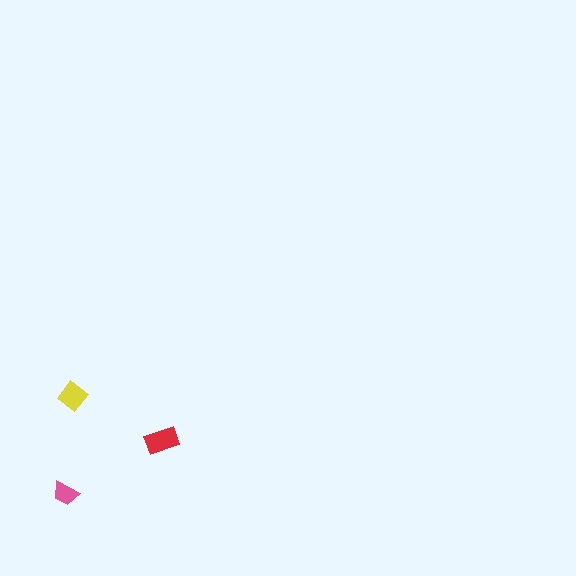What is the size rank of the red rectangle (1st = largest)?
1st.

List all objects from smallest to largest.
The pink trapezoid, the yellow diamond, the red rectangle.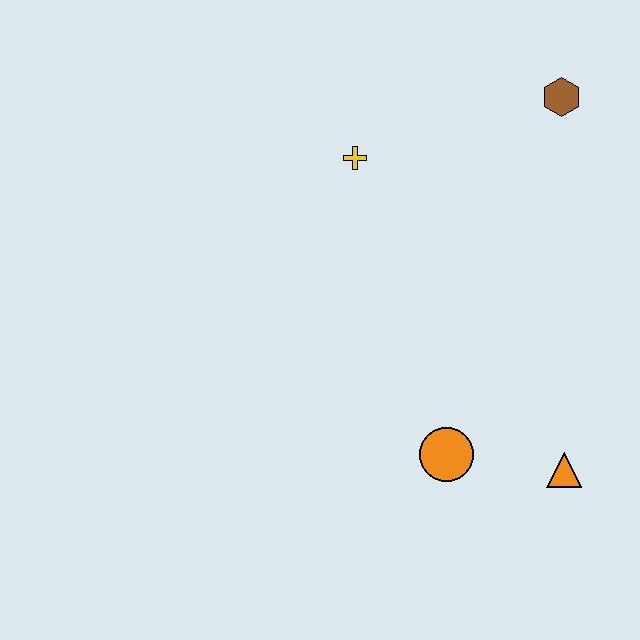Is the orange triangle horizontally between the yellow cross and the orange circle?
No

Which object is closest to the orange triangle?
The orange circle is closest to the orange triangle.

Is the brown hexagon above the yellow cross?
Yes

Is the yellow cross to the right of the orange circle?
No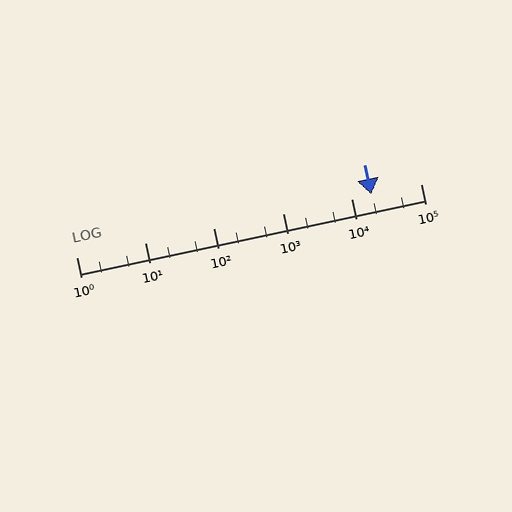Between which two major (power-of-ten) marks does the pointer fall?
The pointer is between 10000 and 100000.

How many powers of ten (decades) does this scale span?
The scale spans 5 decades, from 1 to 100000.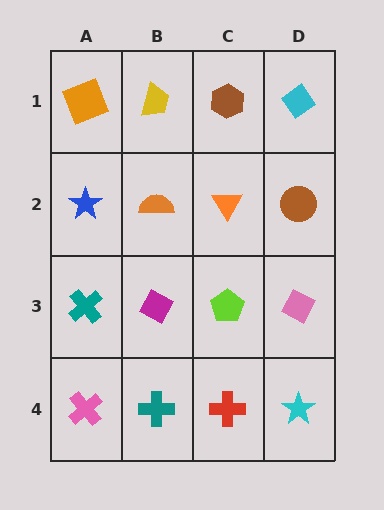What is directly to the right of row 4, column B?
A red cross.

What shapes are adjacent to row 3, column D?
A brown circle (row 2, column D), a cyan star (row 4, column D), a lime pentagon (row 3, column C).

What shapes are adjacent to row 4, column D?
A pink diamond (row 3, column D), a red cross (row 4, column C).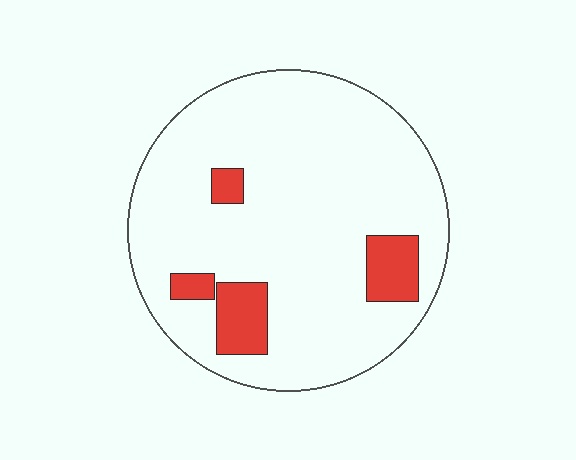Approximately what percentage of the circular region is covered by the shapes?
Approximately 10%.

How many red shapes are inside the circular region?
4.